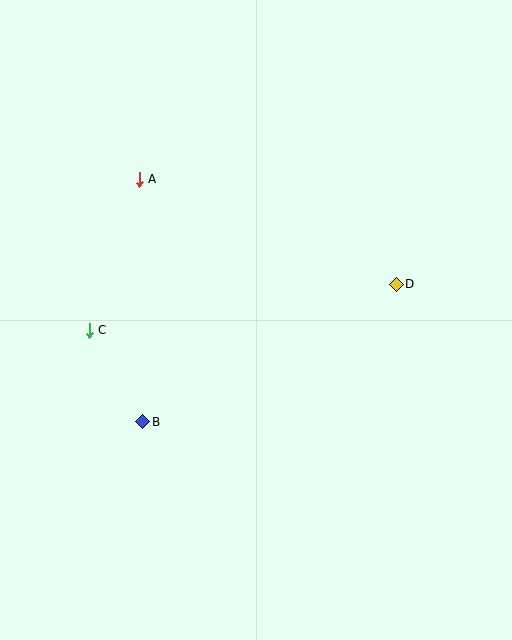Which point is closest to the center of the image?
Point D at (396, 284) is closest to the center.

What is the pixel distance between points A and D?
The distance between A and D is 278 pixels.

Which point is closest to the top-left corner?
Point A is closest to the top-left corner.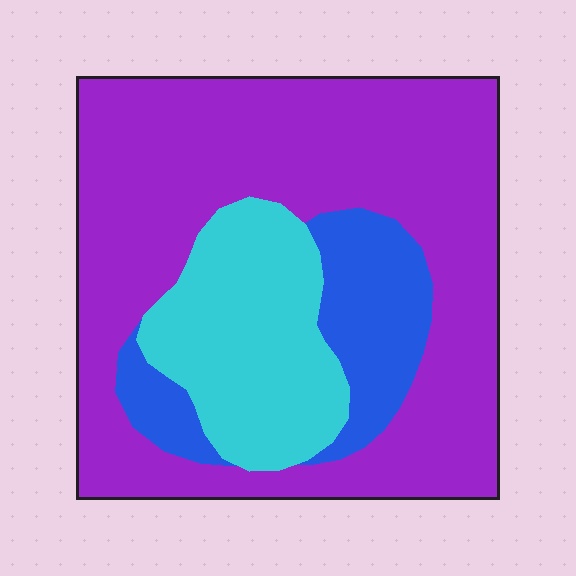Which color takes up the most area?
Purple, at roughly 65%.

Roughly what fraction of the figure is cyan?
Cyan takes up about one fifth (1/5) of the figure.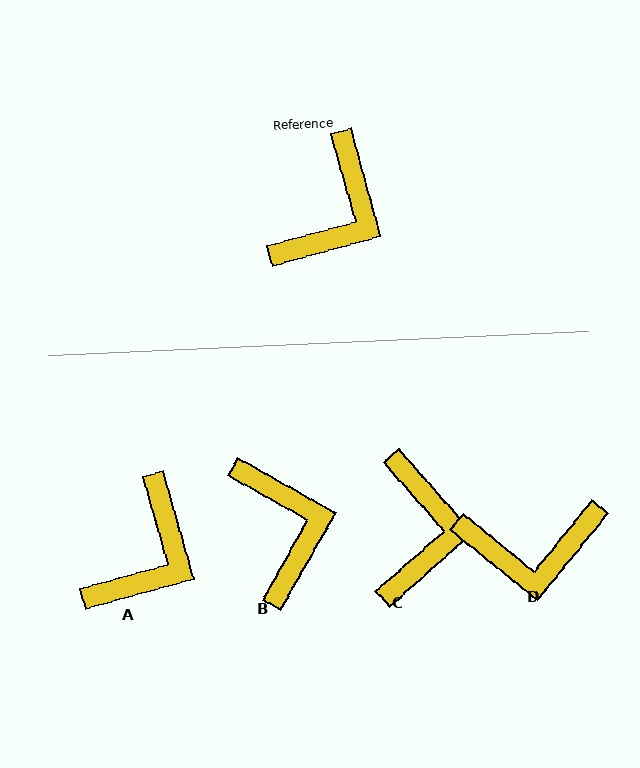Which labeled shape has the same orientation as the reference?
A.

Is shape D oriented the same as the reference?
No, it is off by about 55 degrees.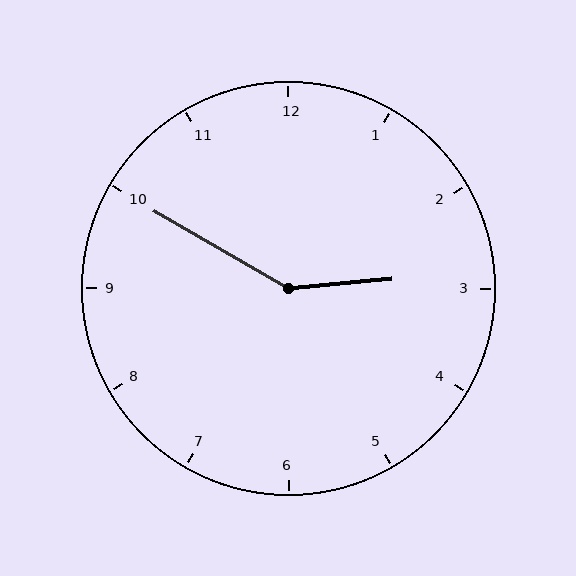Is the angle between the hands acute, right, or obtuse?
It is obtuse.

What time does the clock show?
2:50.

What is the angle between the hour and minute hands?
Approximately 145 degrees.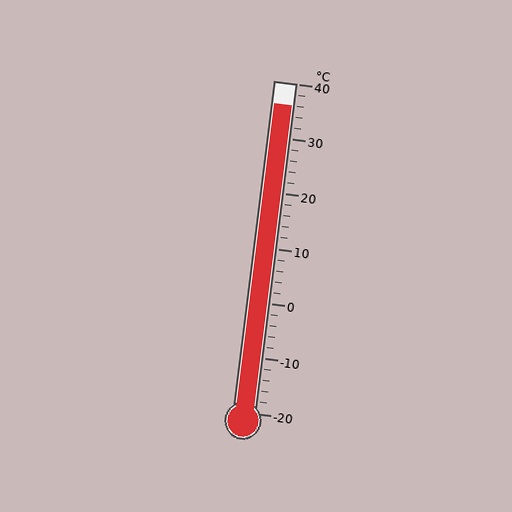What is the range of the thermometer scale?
The thermometer scale ranges from -20°C to 40°C.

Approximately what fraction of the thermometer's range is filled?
The thermometer is filled to approximately 95% of its range.